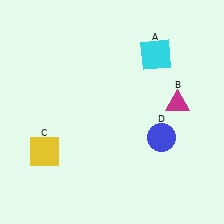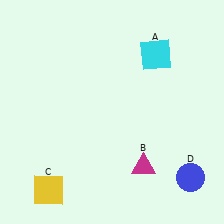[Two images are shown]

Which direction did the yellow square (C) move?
The yellow square (C) moved down.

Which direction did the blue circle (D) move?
The blue circle (D) moved down.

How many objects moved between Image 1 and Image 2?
3 objects moved between the two images.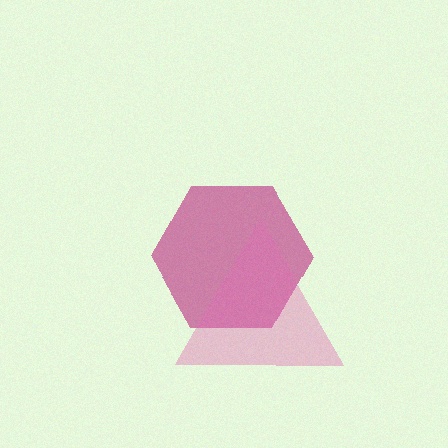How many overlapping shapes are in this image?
There are 2 overlapping shapes in the image.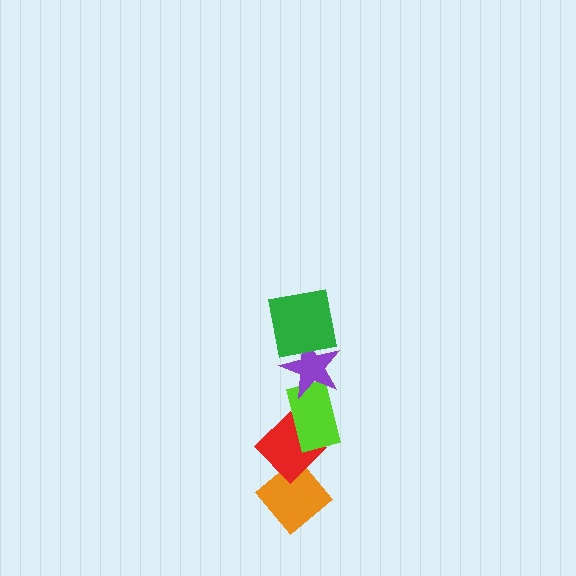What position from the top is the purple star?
The purple star is 2nd from the top.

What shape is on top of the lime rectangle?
The purple star is on top of the lime rectangle.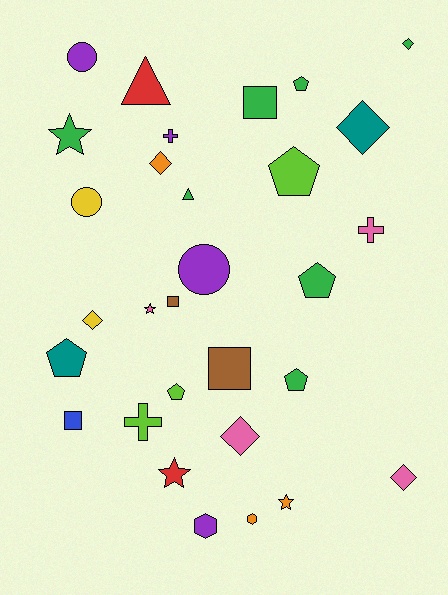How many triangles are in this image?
There are 2 triangles.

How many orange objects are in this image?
There are 3 orange objects.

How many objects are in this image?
There are 30 objects.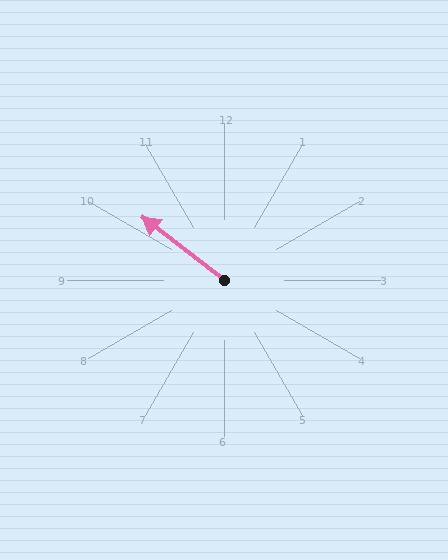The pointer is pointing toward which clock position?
Roughly 10 o'clock.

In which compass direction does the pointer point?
Northwest.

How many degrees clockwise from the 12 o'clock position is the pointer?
Approximately 308 degrees.